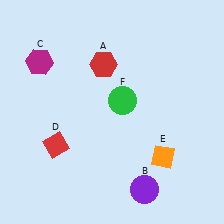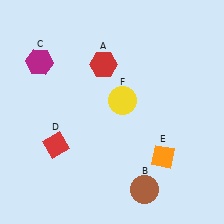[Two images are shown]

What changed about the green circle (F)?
In Image 1, F is green. In Image 2, it changed to yellow.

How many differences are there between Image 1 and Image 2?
There are 2 differences between the two images.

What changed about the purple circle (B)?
In Image 1, B is purple. In Image 2, it changed to brown.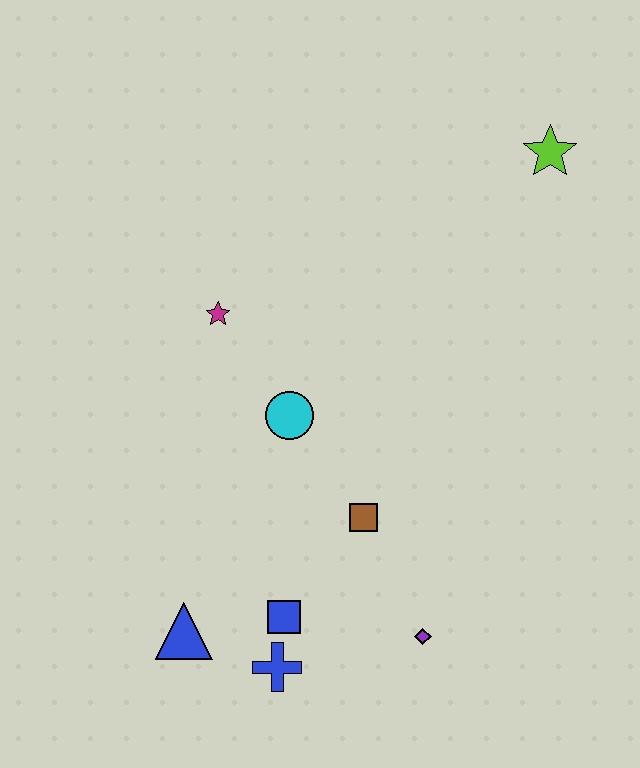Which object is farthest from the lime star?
The blue triangle is farthest from the lime star.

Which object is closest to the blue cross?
The blue square is closest to the blue cross.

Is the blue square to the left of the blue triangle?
No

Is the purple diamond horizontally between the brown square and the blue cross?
No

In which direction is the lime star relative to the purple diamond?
The lime star is above the purple diamond.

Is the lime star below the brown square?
No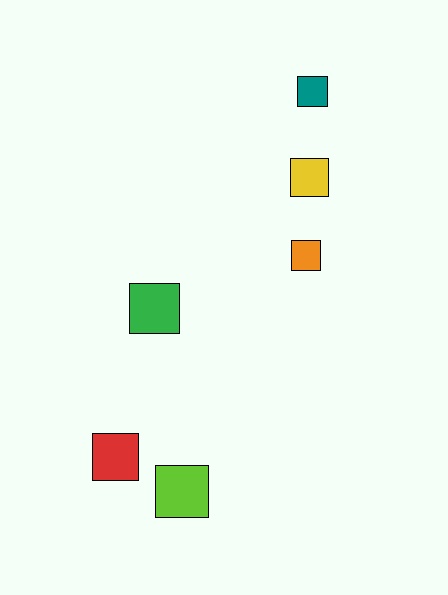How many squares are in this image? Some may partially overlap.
There are 6 squares.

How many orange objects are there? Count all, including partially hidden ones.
There is 1 orange object.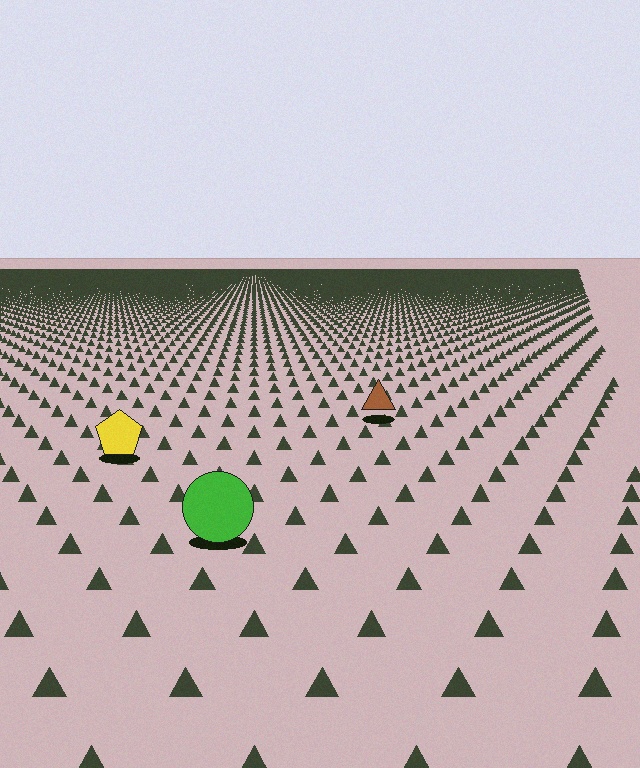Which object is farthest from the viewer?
The brown triangle is farthest from the viewer. It appears smaller and the ground texture around it is denser.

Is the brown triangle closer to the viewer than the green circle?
No. The green circle is closer — you can tell from the texture gradient: the ground texture is coarser near it.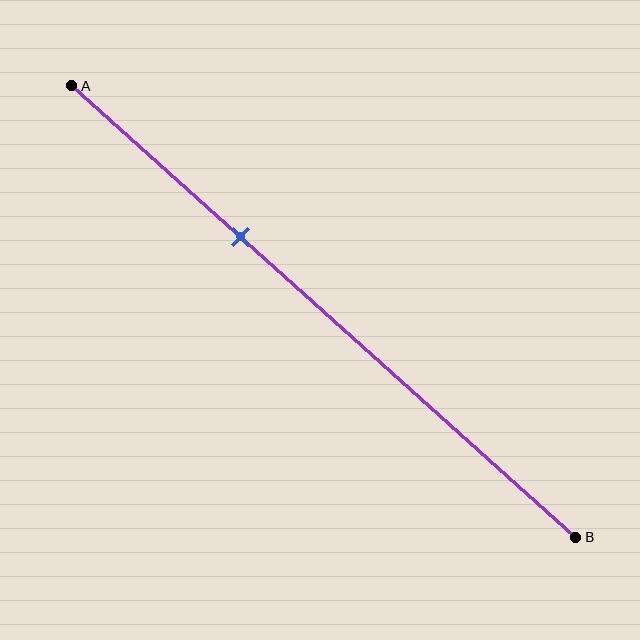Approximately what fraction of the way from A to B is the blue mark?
The blue mark is approximately 35% of the way from A to B.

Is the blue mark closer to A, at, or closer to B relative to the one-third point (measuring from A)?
The blue mark is approximately at the one-third point of segment AB.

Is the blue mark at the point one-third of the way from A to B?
Yes, the mark is approximately at the one-third point.